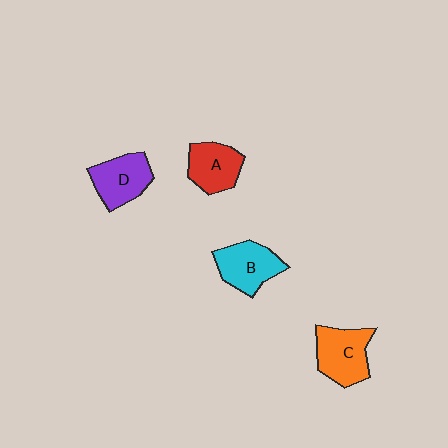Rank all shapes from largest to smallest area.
From largest to smallest: C (orange), B (cyan), D (purple), A (red).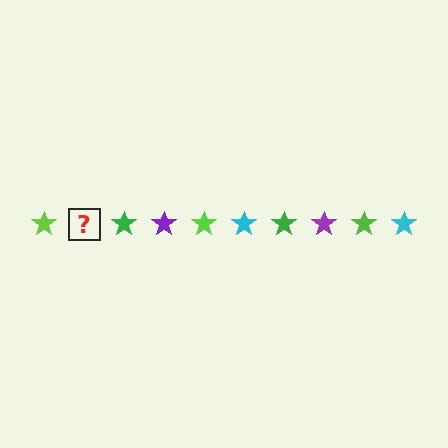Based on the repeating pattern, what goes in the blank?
The blank should be a cyan star.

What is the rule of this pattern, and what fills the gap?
The rule is that the pattern cycles through lime, cyan, green, purple stars. The gap should be filled with a cyan star.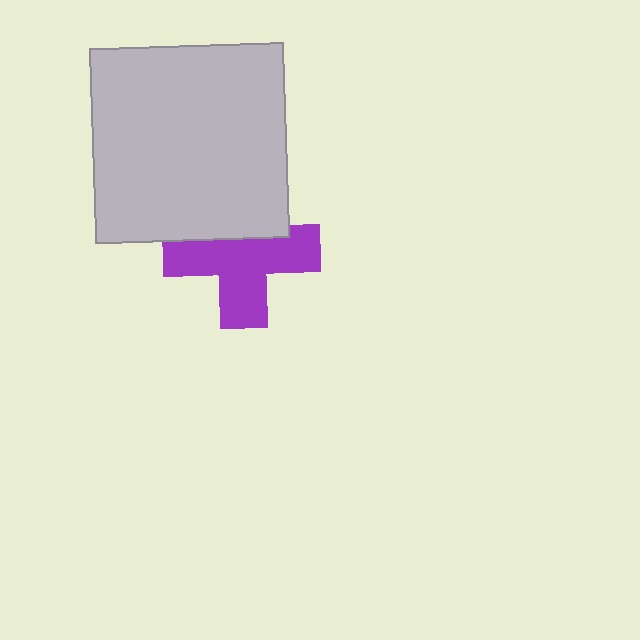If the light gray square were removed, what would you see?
You would see the complete purple cross.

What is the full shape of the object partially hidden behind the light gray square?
The partially hidden object is a purple cross.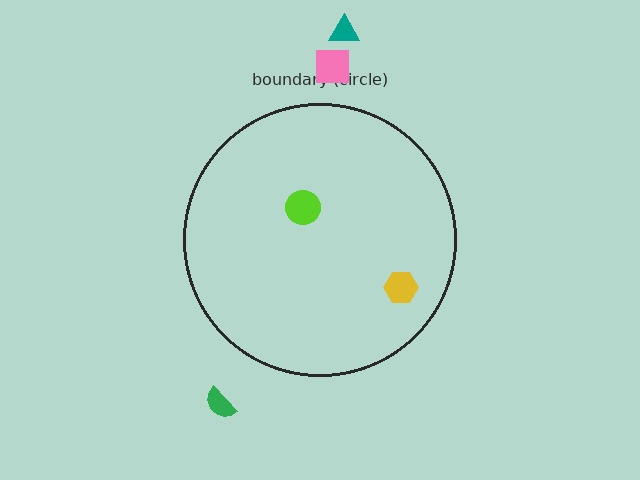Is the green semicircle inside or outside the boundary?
Outside.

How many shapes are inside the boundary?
2 inside, 3 outside.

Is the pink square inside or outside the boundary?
Outside.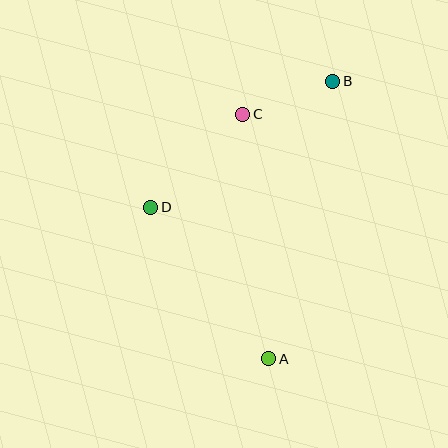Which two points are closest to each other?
Points B and C are closest to each other.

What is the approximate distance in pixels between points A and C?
The distance between A and C is approximately 245 pixels.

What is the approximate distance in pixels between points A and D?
The distance between A and D is approximately 192 pixels.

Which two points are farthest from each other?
Points A and B are farthest from each other.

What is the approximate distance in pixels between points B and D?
The distance between B and D is approximately 222 pixels.